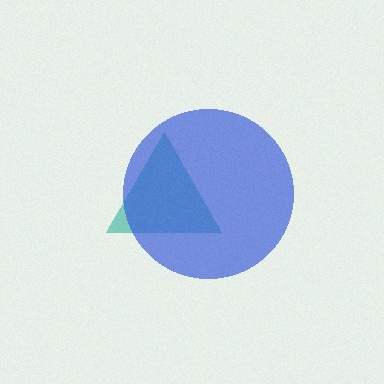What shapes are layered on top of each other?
The layered shapes are: a teal triangle, a blue circle.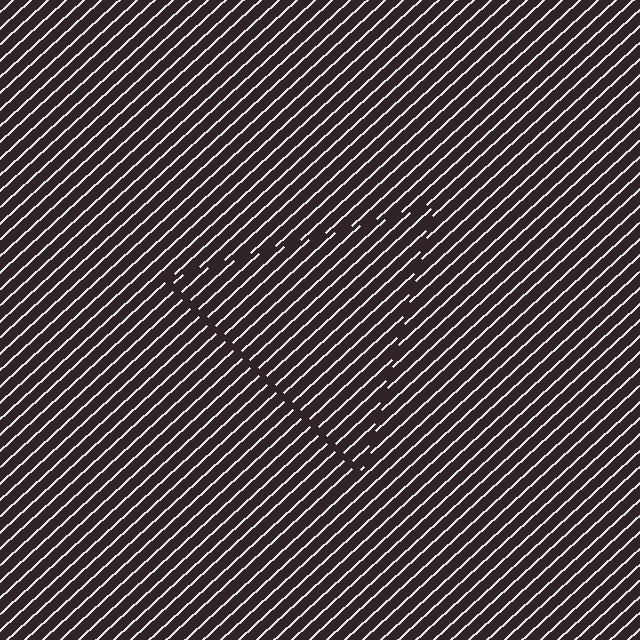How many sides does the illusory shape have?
3 sides — the line-ends trace a triangle.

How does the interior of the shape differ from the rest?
The interior of the shape contains the same grating, shifted by half a period — the contour is defined by the phase discontinuity where line-ends from the inner and outer gratings abut.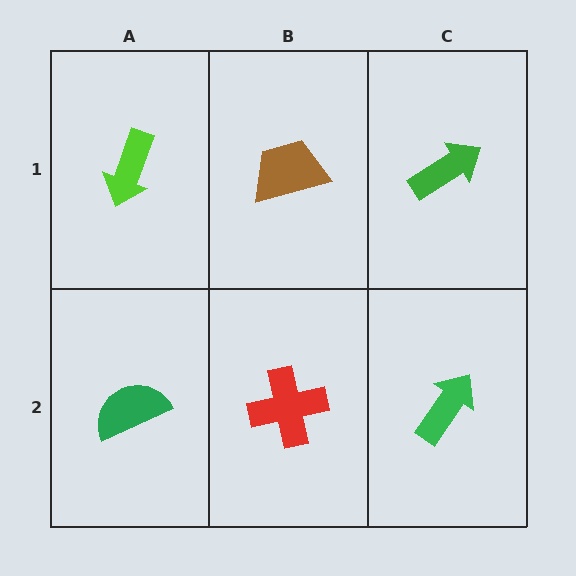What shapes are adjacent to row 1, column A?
A green semicircle (row 2, column A), a brown trapezoid (row 1, column B).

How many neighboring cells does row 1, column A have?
2.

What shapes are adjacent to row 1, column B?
A red cross (row 2, column B), a lime arrow (row 1, column A), a green arrow (row 1, column C).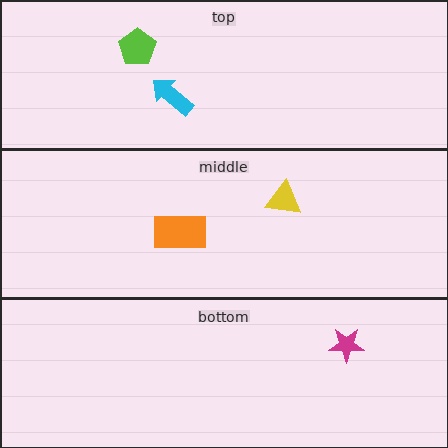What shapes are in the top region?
The lime pentagon, the cyan arrow.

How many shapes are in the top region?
2.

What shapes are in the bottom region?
The magenta star.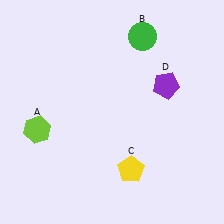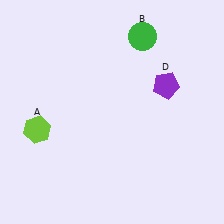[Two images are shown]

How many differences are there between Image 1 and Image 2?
There is 1 difference between the two images.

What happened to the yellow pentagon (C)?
The yellow pentagon (C) was removed in Image 2. It was in the bottom-right area of Image 1.